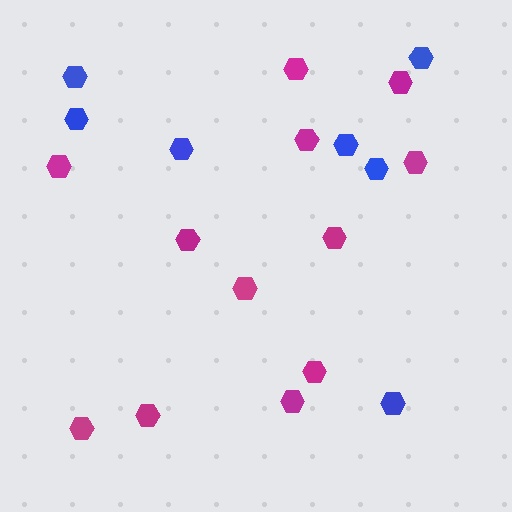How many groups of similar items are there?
There are 2 groups: one group of magenta hexagons (12) and one group of blue hexagons (7).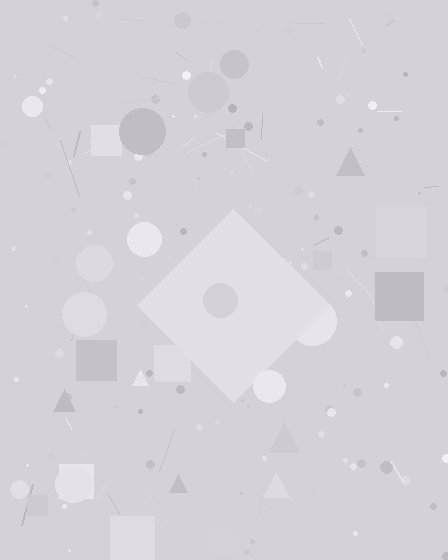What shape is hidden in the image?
A diamond is hidden in the image.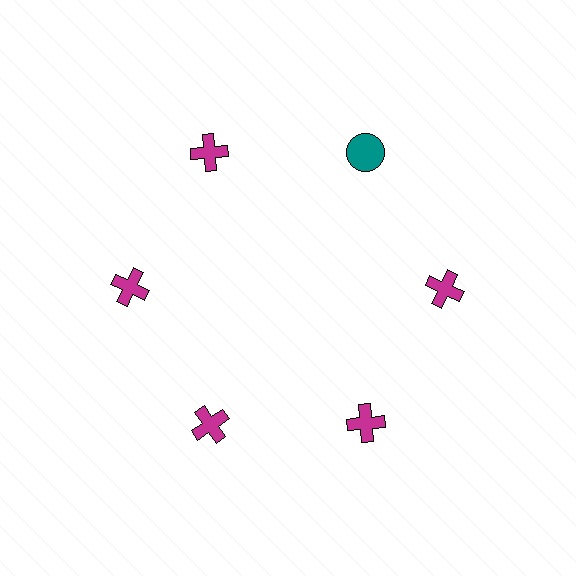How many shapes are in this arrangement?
There are 6 shapes arranged in a ring pattern.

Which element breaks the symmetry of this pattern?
The teal circle at roughly the 1 o'clock position breaks the symmetry. All other shapes are magenta crosses.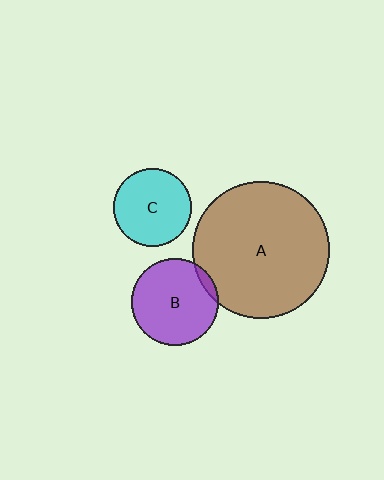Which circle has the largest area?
Circle A (brown).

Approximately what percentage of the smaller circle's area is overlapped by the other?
Approximately 5%.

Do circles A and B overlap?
Yes.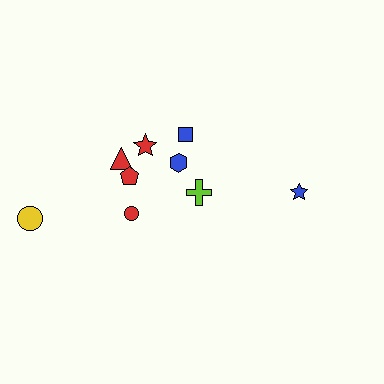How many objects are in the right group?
There are 3 objects.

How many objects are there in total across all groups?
There are 9 objects.